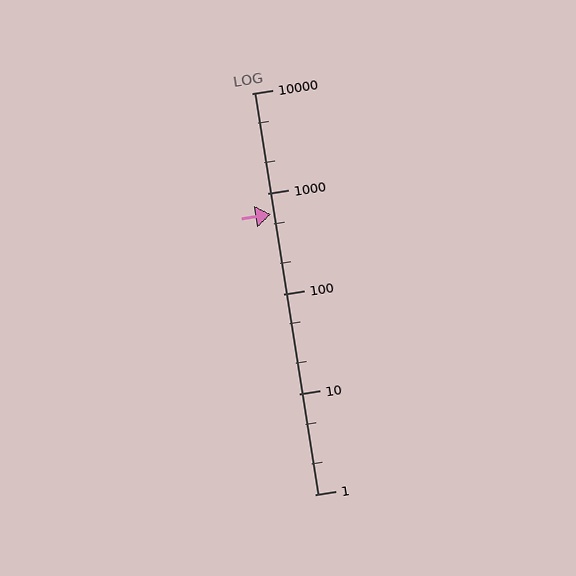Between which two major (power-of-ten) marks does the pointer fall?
The pointer is between 100 and 1000.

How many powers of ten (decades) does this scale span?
The scale spans 4 decades, from 1 to 10000.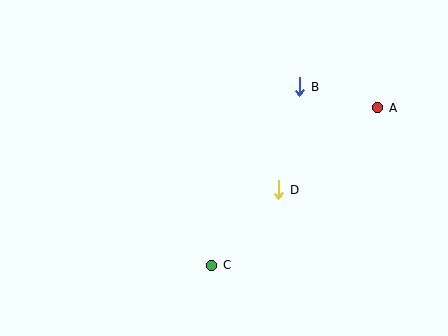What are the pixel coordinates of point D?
Point D is at (279, 190).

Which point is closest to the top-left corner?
Point B is closest to the top-left corner.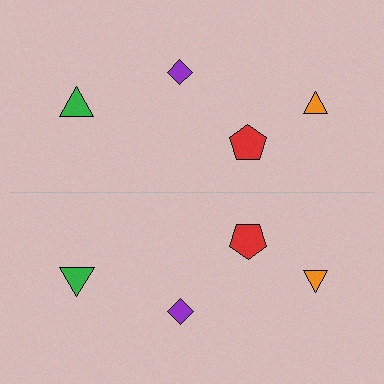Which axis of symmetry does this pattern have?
The pattern has a horizontal axis of symmetry running through the center of the image.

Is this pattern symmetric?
Yes, this pattern has bilateral (reflection) symmetry.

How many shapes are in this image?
There are 8 shapes in this image.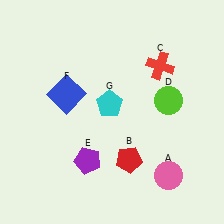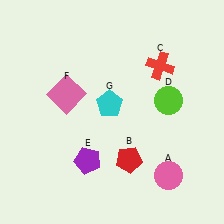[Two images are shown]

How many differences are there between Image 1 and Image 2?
There is 1 difference between the two images.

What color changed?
The square (F) changed from blue in Image 1 to pink in Image 2.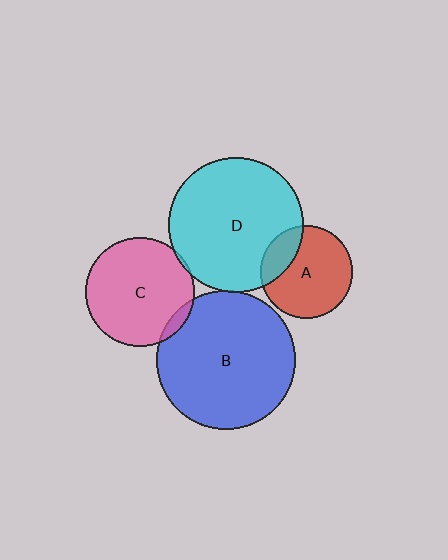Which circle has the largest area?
Circle B (blue).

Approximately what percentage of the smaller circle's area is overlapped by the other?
Approximately 5%.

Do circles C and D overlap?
Yes.